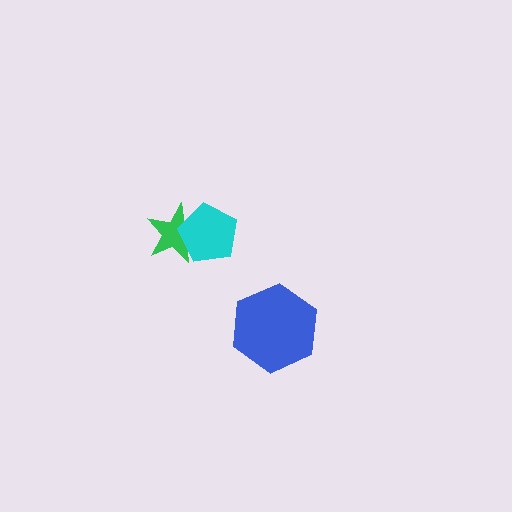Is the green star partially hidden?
Yes, it is partially covered by another shape.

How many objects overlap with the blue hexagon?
0 objects overlap with the blue hexagon.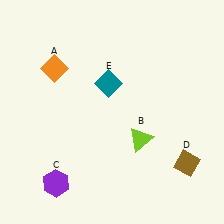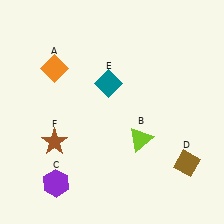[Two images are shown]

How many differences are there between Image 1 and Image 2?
There is 1 difference between the two images.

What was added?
A brown star (F) was added in Image 2.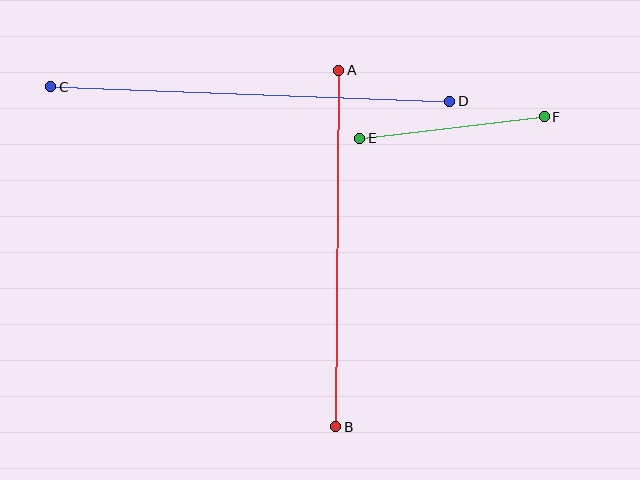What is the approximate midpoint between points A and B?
The midpoint is at approximately (337, 248) pixels.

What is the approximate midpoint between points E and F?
The midpoint is at approximately (452, 128) pixels.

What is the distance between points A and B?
The distance is approximately 357 pixels.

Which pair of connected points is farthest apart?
Points C and D are farthest apart.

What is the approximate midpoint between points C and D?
The midpoint is at approximately (250, 94) pixels.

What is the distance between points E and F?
The distance is approximately 186 pixels.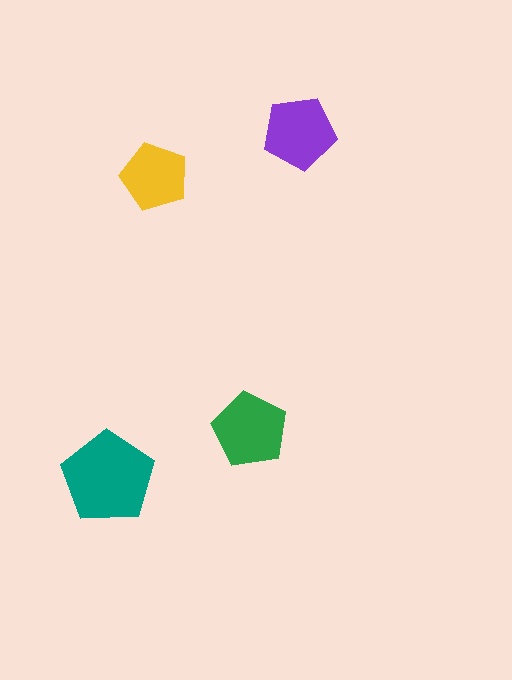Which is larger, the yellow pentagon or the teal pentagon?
The teal one.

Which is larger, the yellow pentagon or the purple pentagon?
The purple one.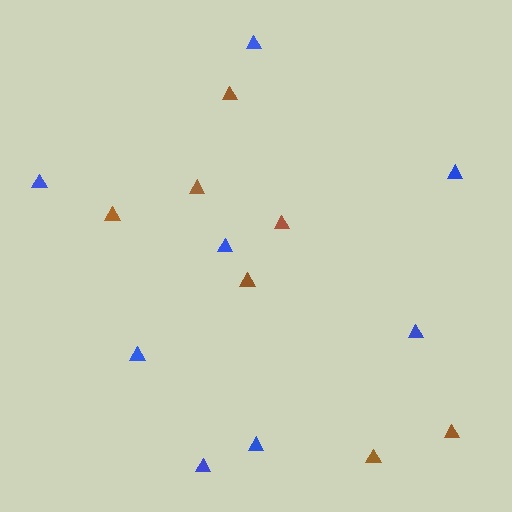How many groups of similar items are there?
There are 2 groups: one group of brown triangles (7) and one group of blue triangles (8).